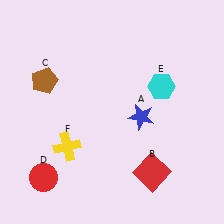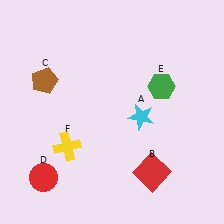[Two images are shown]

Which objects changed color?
A changed from blue to cyan. E changed from cyan to green.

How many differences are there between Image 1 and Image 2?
There are 2 differences between the two images.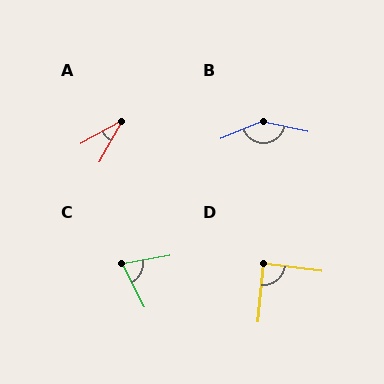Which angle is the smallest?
A, at approximately 33 degrees.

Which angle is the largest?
B, at approximately 147 degrees.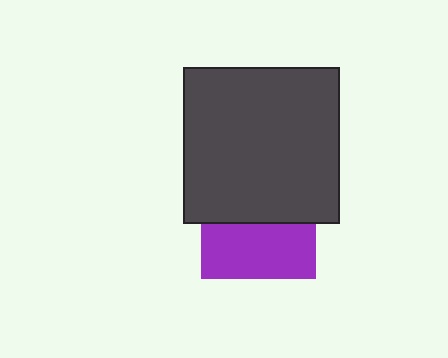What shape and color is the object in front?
The object in front is a dark gray square.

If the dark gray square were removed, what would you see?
You would see the complete purple square.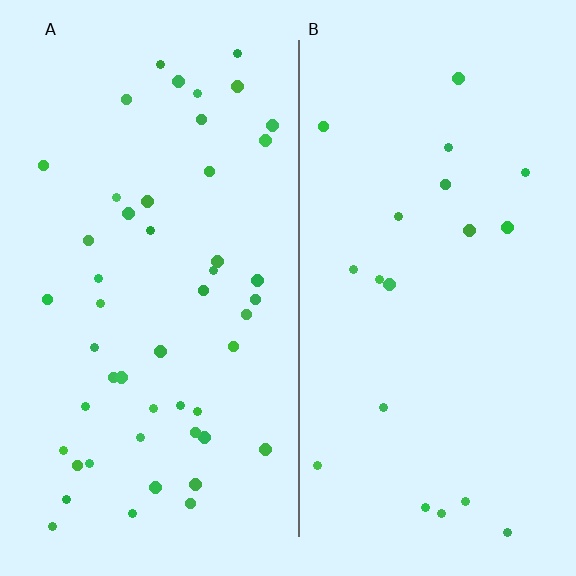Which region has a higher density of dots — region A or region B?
A (the left).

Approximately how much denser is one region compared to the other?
Approximately 2.5× — region A over region B.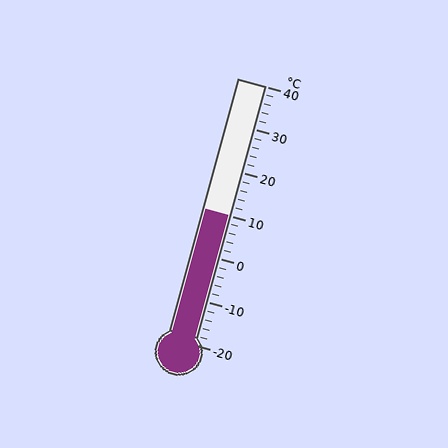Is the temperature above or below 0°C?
The temperature is above 0°C.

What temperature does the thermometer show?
The thermometer shows approximately 10°C.